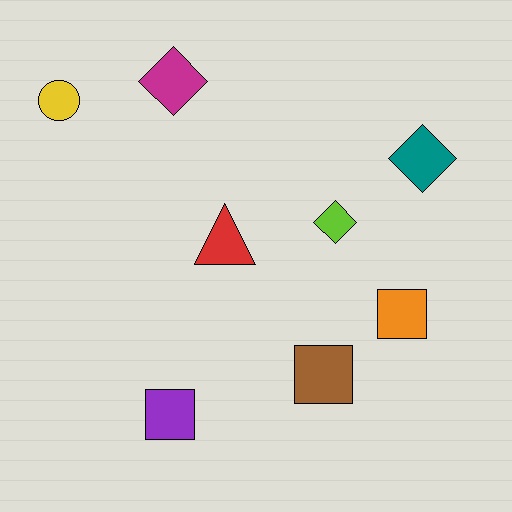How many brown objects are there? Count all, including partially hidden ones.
There is 1 brown object.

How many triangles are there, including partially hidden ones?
There is 1 triangle.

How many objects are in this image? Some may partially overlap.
There are 8 objects.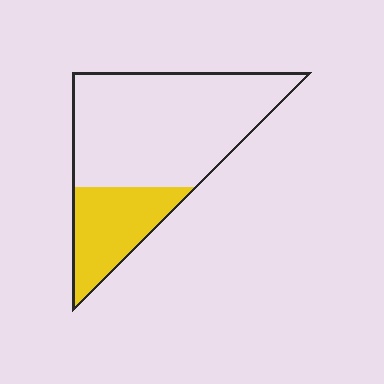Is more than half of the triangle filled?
No.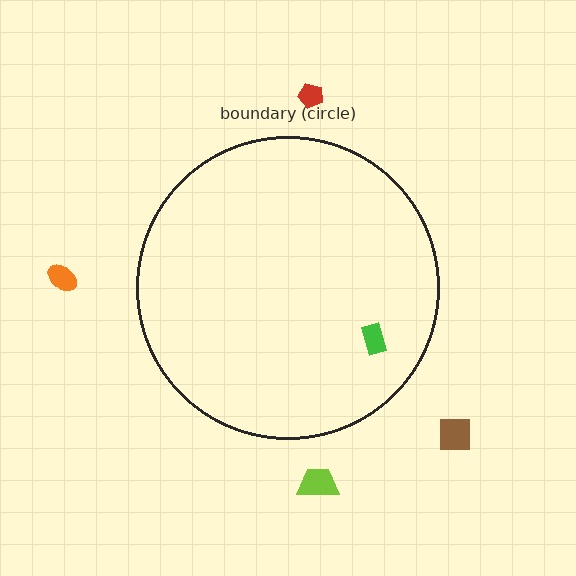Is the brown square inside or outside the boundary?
Outside.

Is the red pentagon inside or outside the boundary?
Outside.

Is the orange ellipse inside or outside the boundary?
Outside.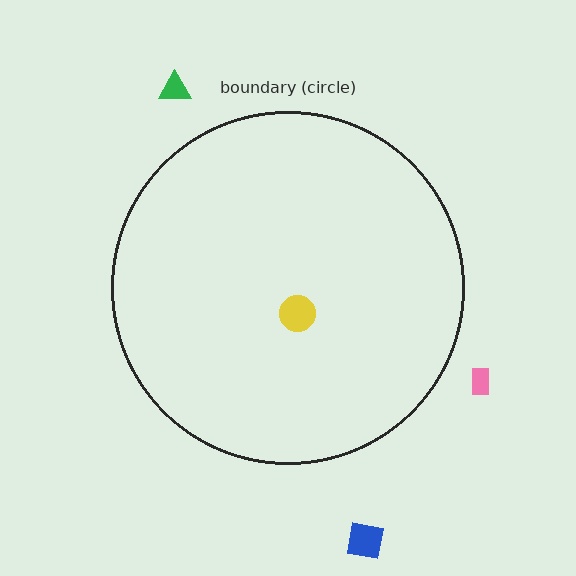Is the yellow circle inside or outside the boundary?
Inside.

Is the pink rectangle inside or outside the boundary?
Outside.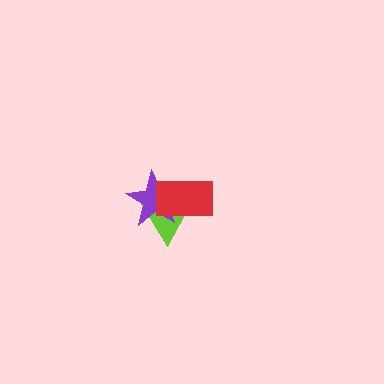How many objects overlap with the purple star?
2 objects overlap with the purple star.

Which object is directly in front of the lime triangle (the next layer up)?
The purple star is directly in front of the lime triangle.